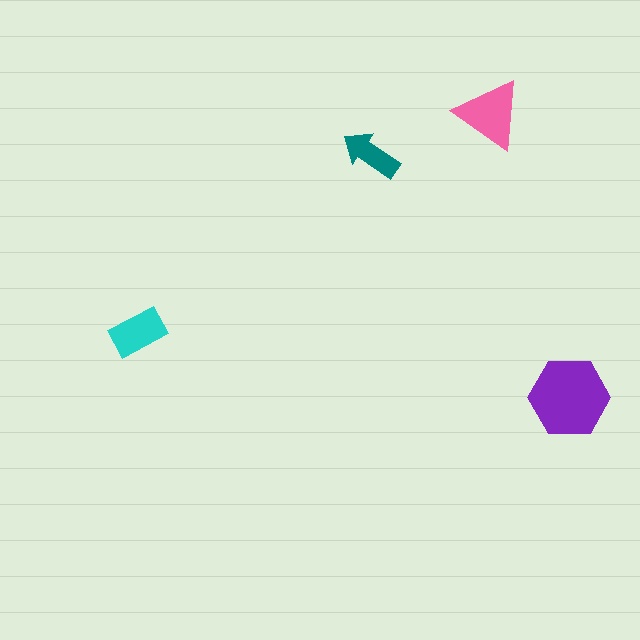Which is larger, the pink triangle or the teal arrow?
The pink triangle.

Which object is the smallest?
The teal arrow.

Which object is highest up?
The pink triangle is topmost.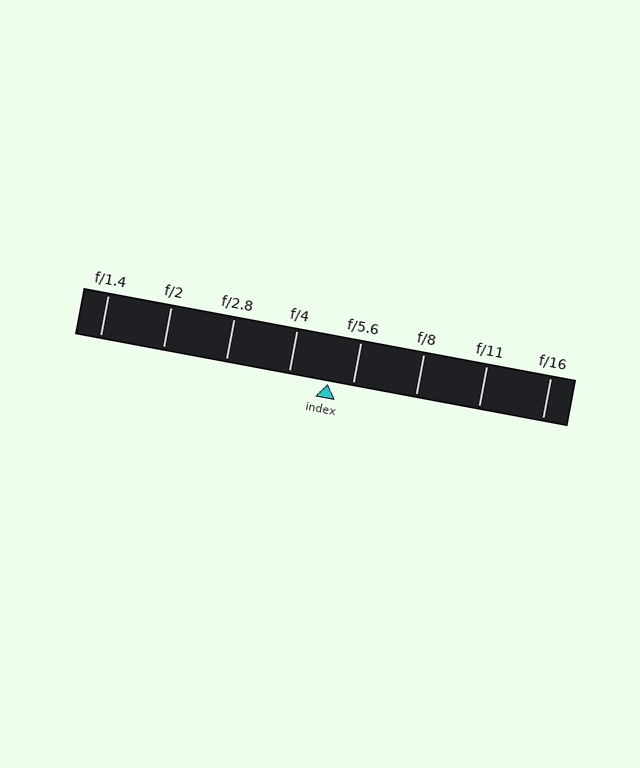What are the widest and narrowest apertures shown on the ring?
The widest aperture shown is f/1.4 and the narrowest is f/16.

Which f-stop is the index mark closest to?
The index mark is closest to f/5.6.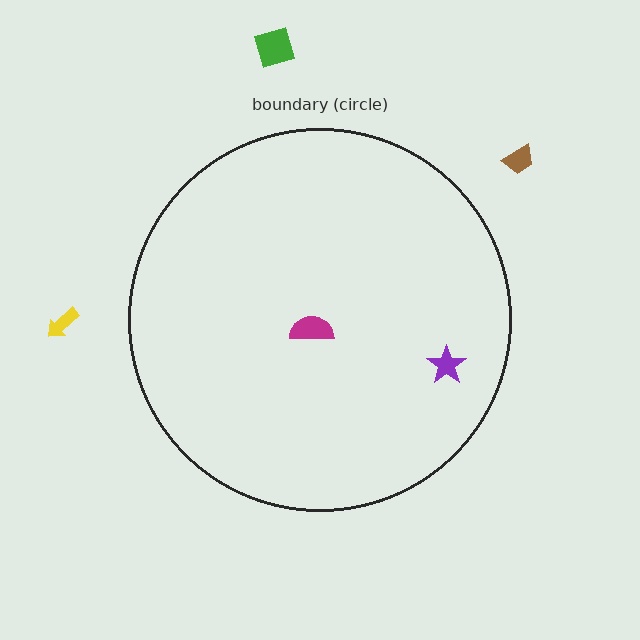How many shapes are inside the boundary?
2 inside, 3 outside.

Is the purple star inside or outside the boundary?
Inside.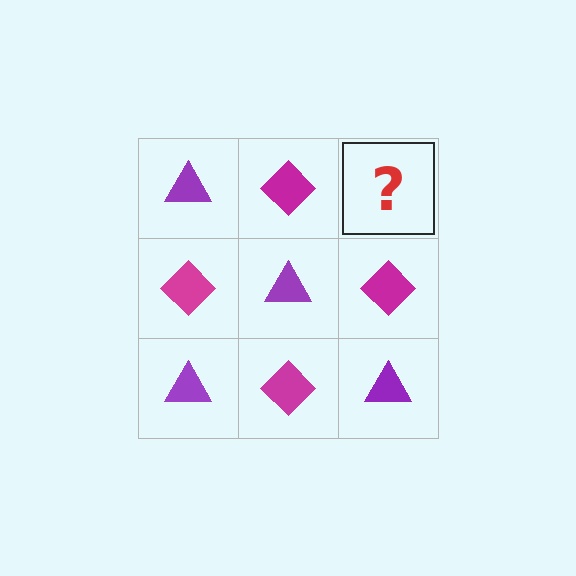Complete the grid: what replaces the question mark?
The question mark should be replaced with a purple triangle.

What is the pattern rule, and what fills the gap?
The rule is that it alternates purple triangle and magenta diamond in a checkerboard pattern. The gap should be filled with a purple triangle.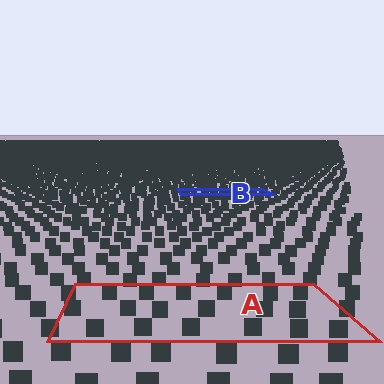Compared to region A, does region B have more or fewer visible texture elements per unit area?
Region B has more texture elements per unit area — they are packed more densely because it is farther away.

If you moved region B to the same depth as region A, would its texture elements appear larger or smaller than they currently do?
They would appear larger. At a closer depth, the same texture elements are projected at a bigger on-screen size.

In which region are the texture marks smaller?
The texture marks are smaller in region B, because it is farther away.